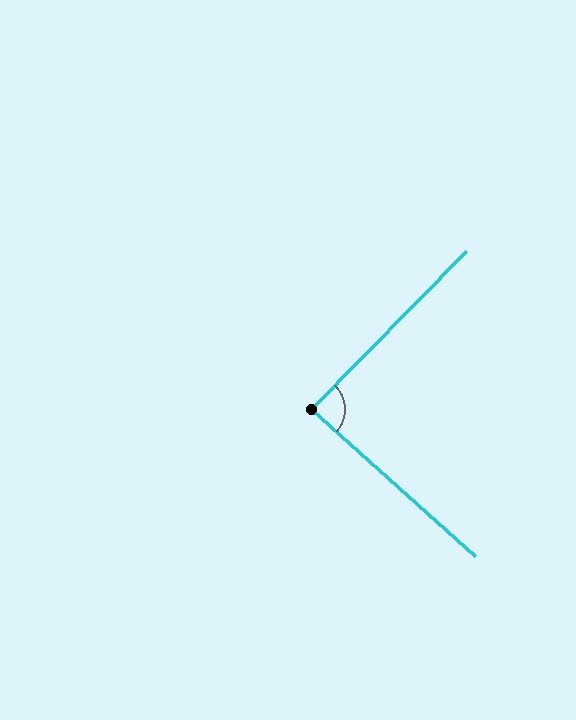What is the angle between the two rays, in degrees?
Approximately 88 degrees.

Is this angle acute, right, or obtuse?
It is approximately a right angle.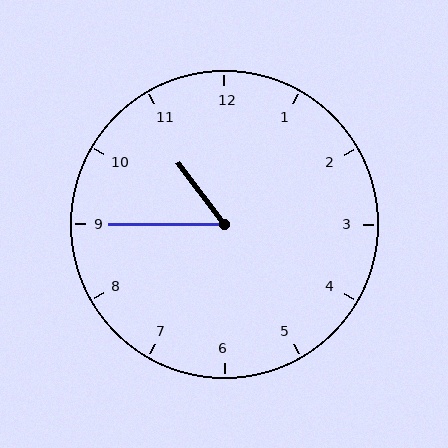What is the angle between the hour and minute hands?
Approximately 52 degrees.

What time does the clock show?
10:45.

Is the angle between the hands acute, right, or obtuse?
It is acute.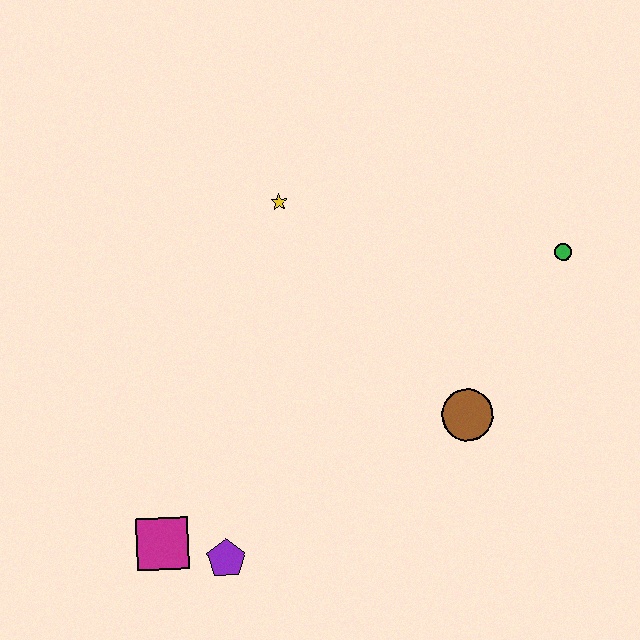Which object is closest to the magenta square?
The purple pentagon is closest to the magenta square.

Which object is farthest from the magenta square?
The green circle is farthest from the magenta square.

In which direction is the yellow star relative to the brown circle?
The yellow star is above the brown circle.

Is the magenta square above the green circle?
No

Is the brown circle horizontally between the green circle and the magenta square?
Yes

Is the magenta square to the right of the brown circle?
No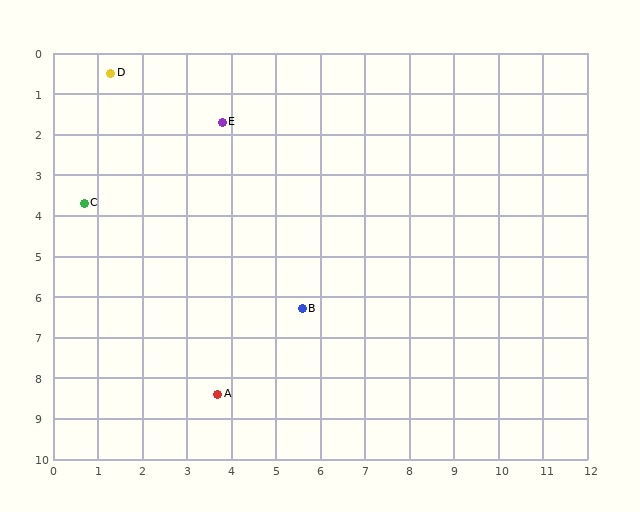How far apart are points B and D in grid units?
Points B and D are about 7.2 grid units apart.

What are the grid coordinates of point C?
Point C is at approximately (0.7, 3.7).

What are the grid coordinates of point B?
Point B is at approximately (5.6, 6.3).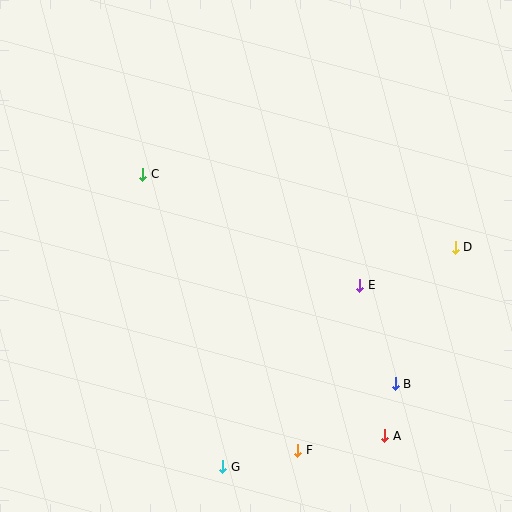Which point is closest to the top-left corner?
Point C is closest to the top-left corner.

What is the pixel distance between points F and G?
The distance between F and G is 77 pixels.